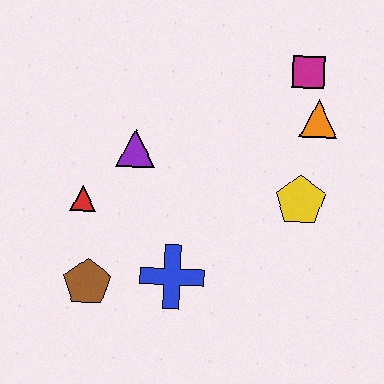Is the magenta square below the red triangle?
No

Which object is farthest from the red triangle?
The magenta square is farthest from the red triangle.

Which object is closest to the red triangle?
The purple triangle is closest to the red triangle.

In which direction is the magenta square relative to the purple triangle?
The magenta square is to the right of the purple triangle.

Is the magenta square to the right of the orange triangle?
No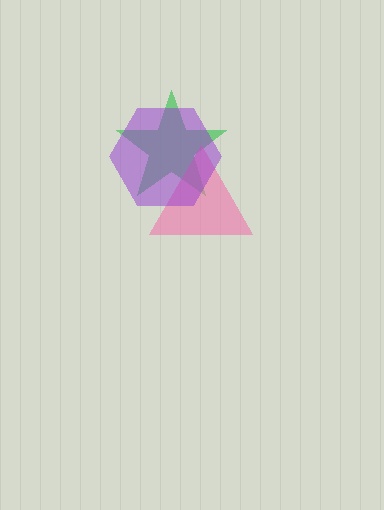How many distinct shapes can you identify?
There are 3 distinct shapes: a green star, a pink triangle, a purple hexagon.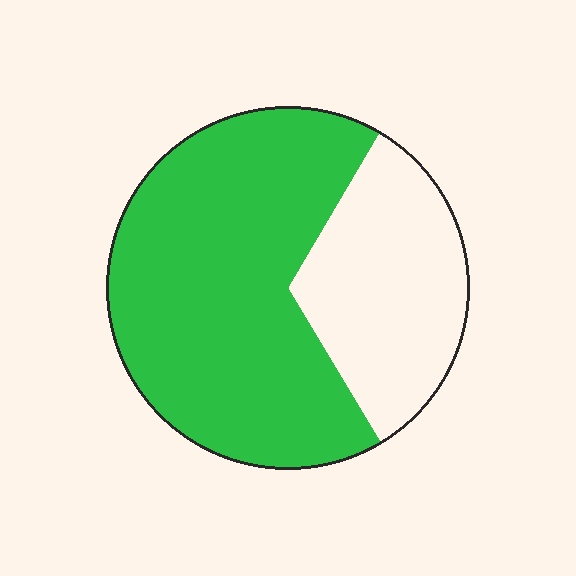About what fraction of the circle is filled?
About two thirds (2/3).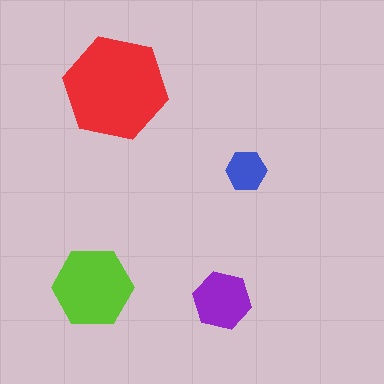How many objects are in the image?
There are 4 objects in the image.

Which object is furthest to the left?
The lime hexagon is leftmost.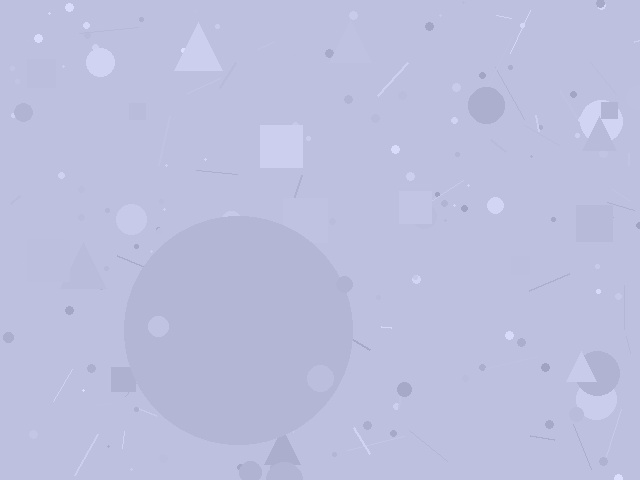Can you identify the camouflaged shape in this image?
The camouflaged shape is a circle.